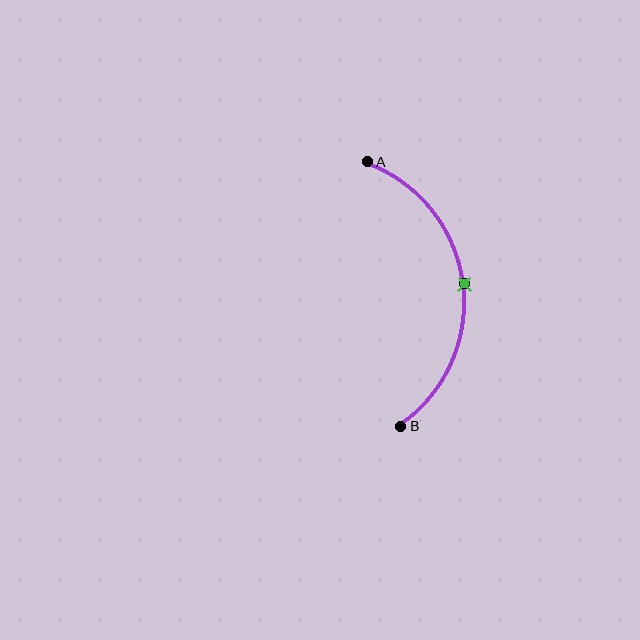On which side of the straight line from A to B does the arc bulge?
The arc bulges to the right of the straight line connecting A and B.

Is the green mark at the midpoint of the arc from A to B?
Yes. The green mark lies on the arc at equal arc-length from both A and B — it is the arc midpoint.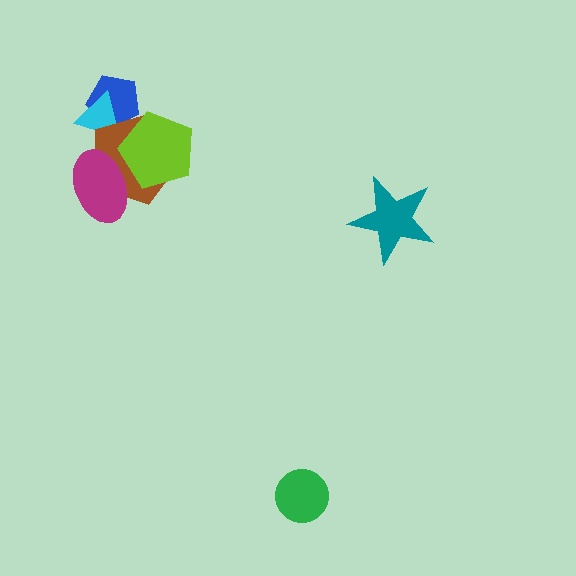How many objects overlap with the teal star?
0 objects overlap with the teal star.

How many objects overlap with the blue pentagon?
2 objects overlap with the blue pentagon.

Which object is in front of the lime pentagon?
The magenta ellipse is in front of the lime pentagon.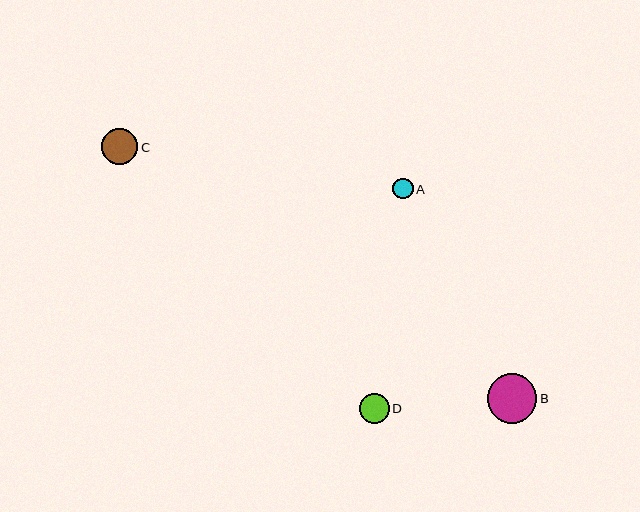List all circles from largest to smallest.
From largest to smallest: B, C, D, A.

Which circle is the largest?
Circle B is the largest with a size of approximately 50 pixels.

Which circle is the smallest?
Circle A is the smallest with a size of approximately 20 pixels.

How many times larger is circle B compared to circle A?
Circle B is approximately 2.5 times the size of circle A.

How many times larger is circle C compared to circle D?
Circle C is approximately 1.2 times the size of circle D.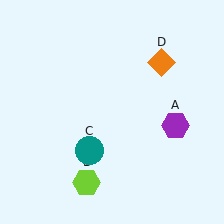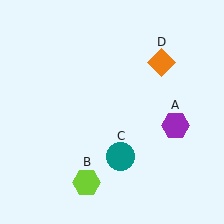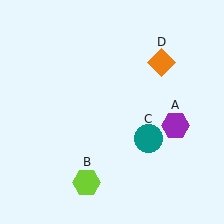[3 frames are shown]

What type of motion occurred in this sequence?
The teal circle (object C) rotated counterclockwise around the center of the scene.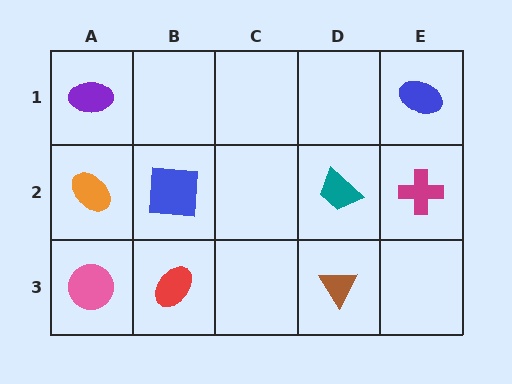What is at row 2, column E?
A magenta cross.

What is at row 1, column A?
A purple ellipse.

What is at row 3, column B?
A red ellipse.